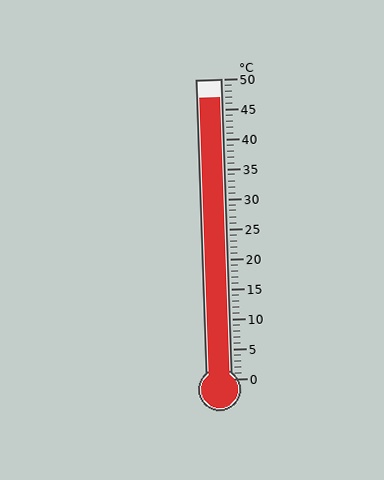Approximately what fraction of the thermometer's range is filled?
The thermometer is filled to approximately 95% of its range.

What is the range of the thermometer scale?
The thermometer scale ranges from 0°C to 50°C.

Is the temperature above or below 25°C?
The temperature is above 25°C.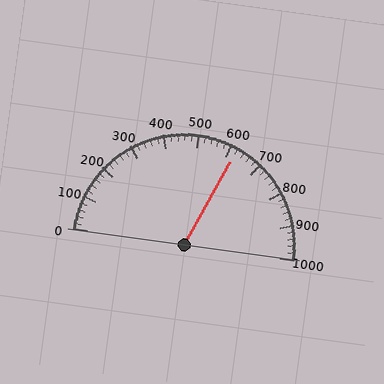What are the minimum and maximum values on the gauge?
The gauge ranges from 0 to 1000.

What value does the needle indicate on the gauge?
The needle indicates approximately 620.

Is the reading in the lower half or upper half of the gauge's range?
The reading is in the upper half of the range (0 to 1000).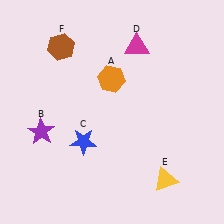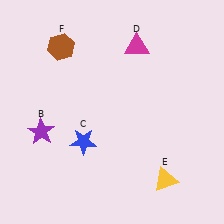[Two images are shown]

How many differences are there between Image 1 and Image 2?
There is 1 difference between the two images.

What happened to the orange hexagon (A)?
The orange hexagon (A) was removed in Image 2. It was in the top-left area of Image 1.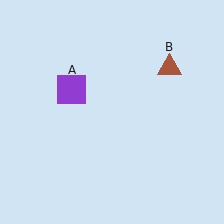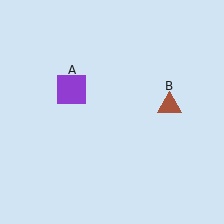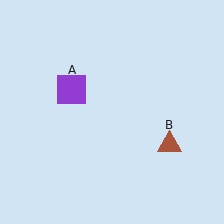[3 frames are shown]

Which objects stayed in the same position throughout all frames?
Purple square (object A) remained stationary.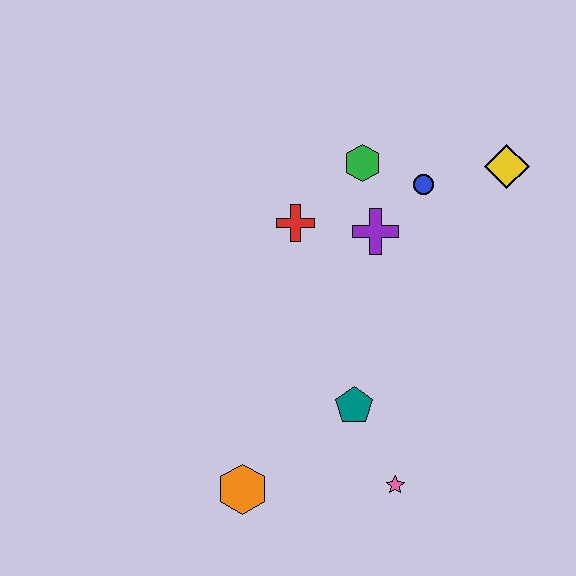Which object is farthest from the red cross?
The pink star is farthest from the red cross.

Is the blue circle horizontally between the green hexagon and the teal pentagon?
No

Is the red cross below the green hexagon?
Yes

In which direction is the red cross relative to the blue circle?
The red cross is to the left of the blue circle.